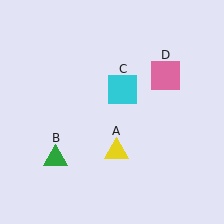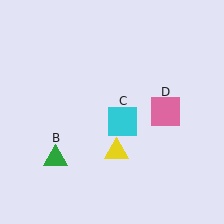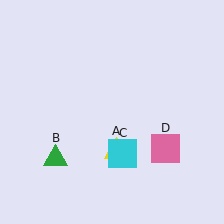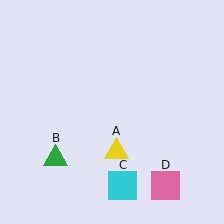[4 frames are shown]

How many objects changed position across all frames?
2 objects changed position: cyan square (object C), pink square (object D).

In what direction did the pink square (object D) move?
The pink square (object D) moved down.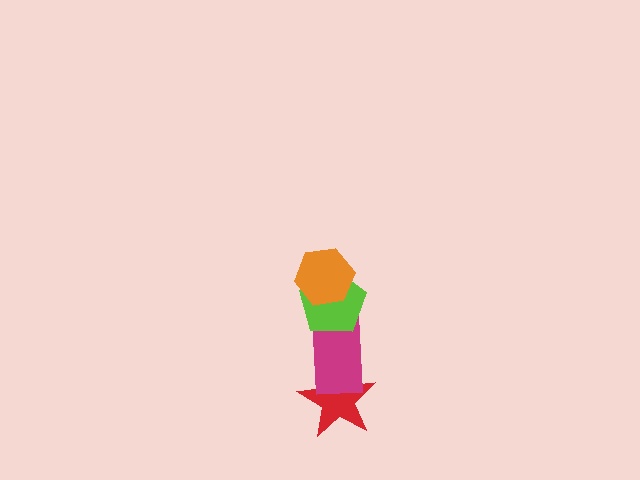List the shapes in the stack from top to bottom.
From top to bottom: the orange hexagon, the lime pentagon, the magenta rectangle, the red star.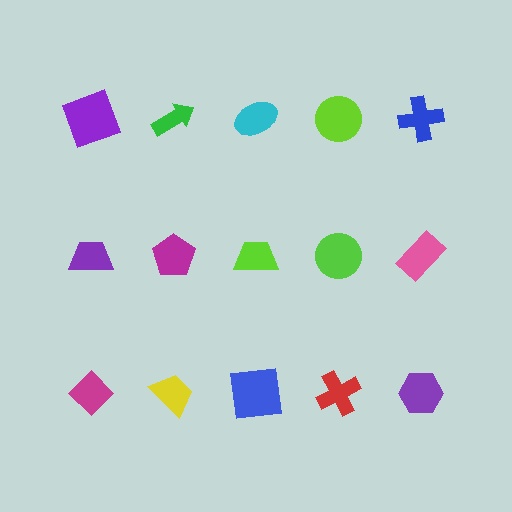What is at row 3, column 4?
A red cross.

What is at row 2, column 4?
A lime circle.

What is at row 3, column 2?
A yellow trapezoid.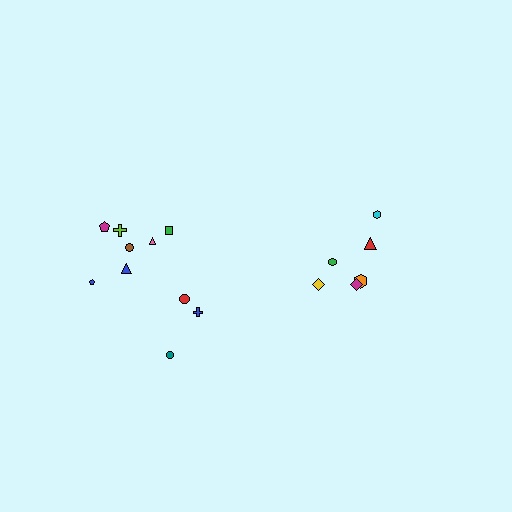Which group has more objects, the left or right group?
The left group.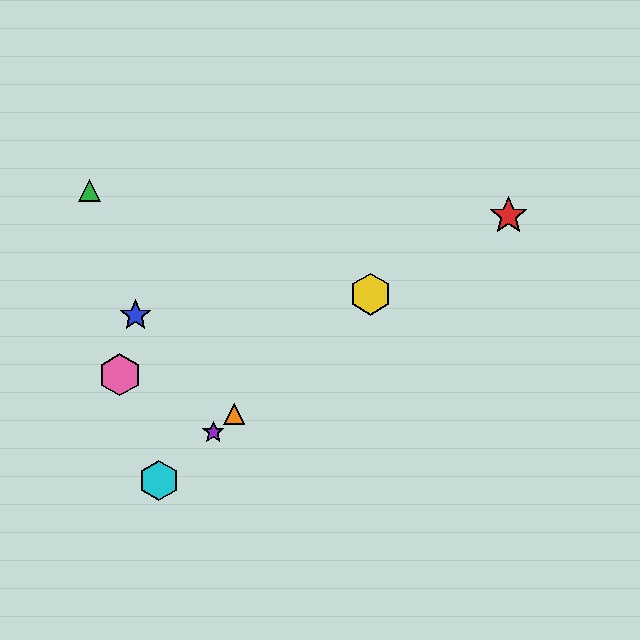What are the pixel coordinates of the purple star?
The purple star is at (213, 432).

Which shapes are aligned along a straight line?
The yellow hexagon, the purple star, the orange triangle, the cyan hexagon are aligned along a straight line.